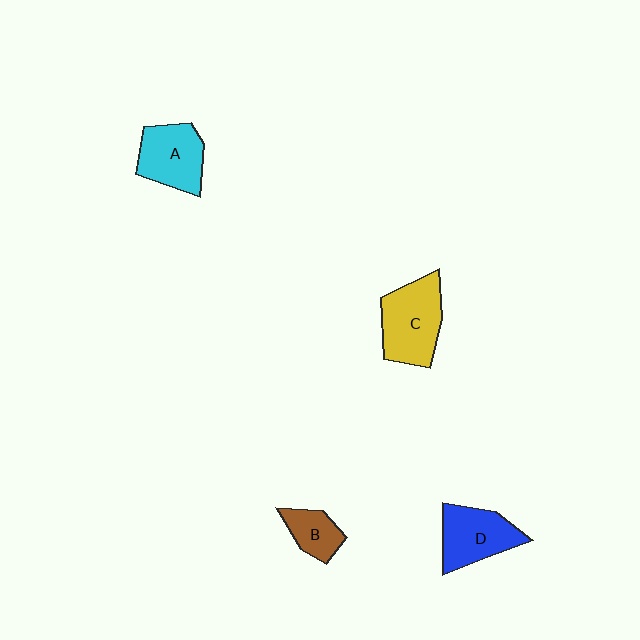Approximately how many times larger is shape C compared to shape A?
Approximately 1.2 times.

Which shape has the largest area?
Shape C (yellow).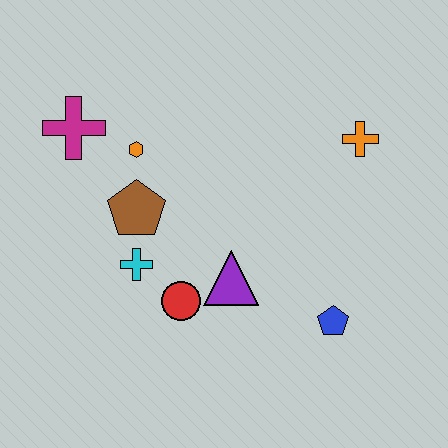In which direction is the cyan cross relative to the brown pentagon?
The cyan cross is below the brown pentagon.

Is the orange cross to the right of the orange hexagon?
Yes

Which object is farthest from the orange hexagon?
The blue pentagon is farthest from the orange hexagon.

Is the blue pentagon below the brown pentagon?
Yes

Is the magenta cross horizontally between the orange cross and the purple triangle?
No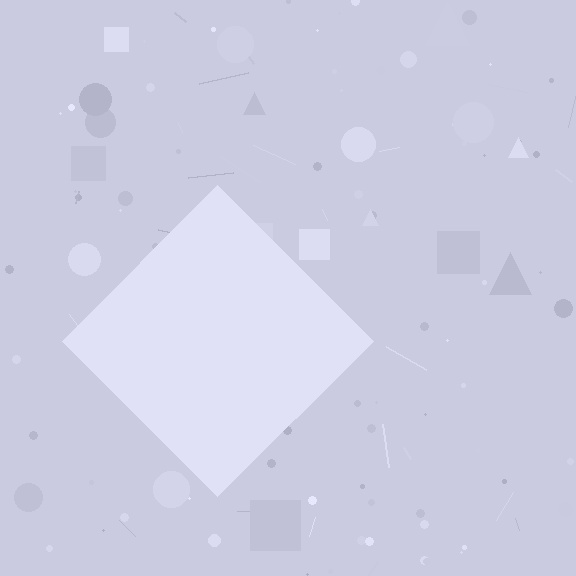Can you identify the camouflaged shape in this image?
The camouflaged shape is a diamond.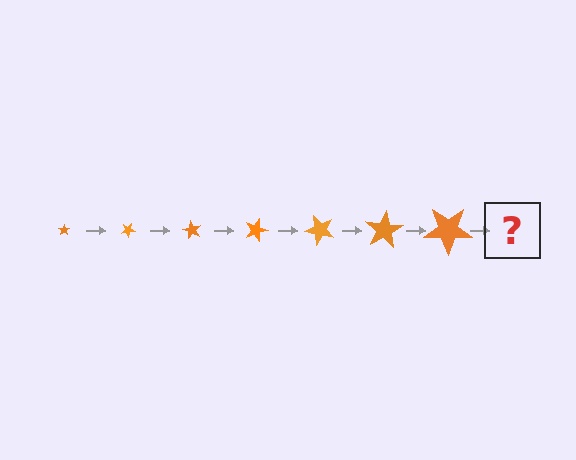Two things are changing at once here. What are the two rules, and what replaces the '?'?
The two rules are that the star grows larger each step and it rotates 30 degrees each step. The '?' should be a star, larger than the previous one and rotated 210 degrees from the start.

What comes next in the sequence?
The next element should be a star, larger than the previous one and rotated 210 degrees from the start.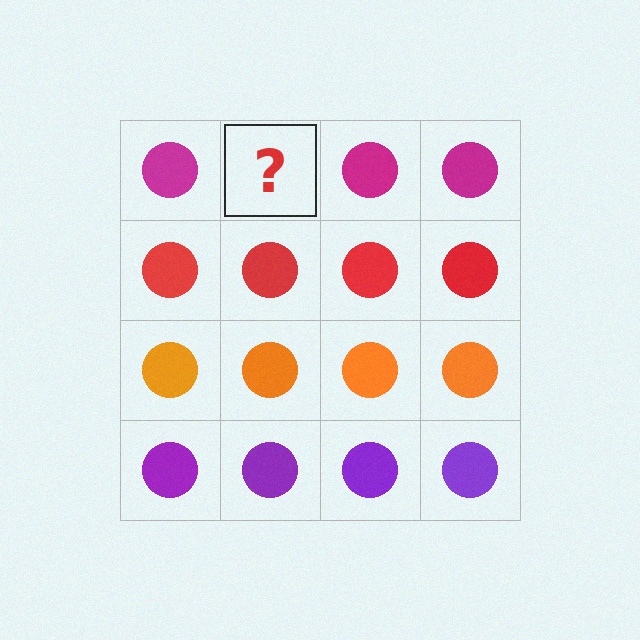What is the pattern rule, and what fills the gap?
The rule is that each row has a consistent color. The gap should be filled with a magenta circle.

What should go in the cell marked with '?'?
The missing cell should contain a magenta circle.